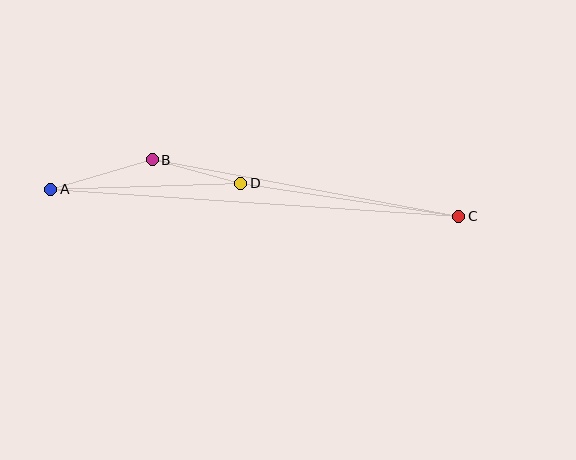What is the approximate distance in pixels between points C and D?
The distance between C and D is approximately 221 pixels.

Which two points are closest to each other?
Points B and D are closest to each other.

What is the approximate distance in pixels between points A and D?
The distance between A and D is approximately 190 pixels.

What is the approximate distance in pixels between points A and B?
The distance between A and B is approximately 106 pixels.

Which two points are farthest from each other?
Points A and C are farthest from each other.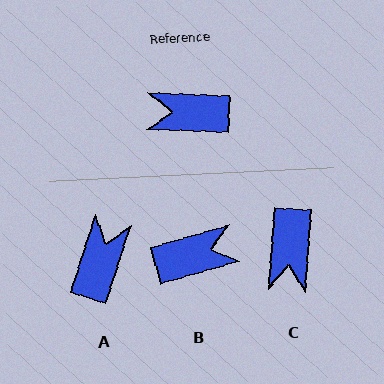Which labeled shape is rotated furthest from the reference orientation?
B, about 162 degrees away.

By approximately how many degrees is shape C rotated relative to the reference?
Approximately 87 degrees counter-clockwise.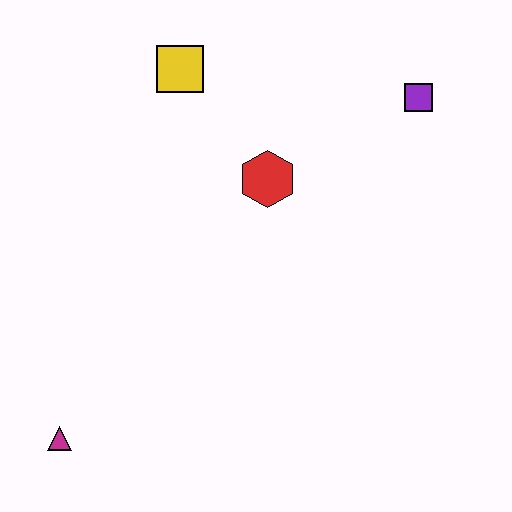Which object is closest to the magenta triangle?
The red hexagon is closest to the magenta triangle.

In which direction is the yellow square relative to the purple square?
The yellow square is to the left of the purple square.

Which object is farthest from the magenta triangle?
The purple square is farthest from the magenta triangle.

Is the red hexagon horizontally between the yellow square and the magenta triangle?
No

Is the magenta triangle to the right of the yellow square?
No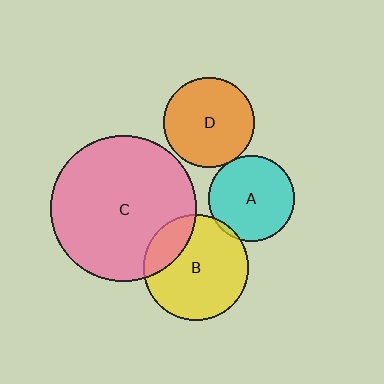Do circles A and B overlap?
Yes.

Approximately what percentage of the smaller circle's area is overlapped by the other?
Approximately 5%.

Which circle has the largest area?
Circle C (pink).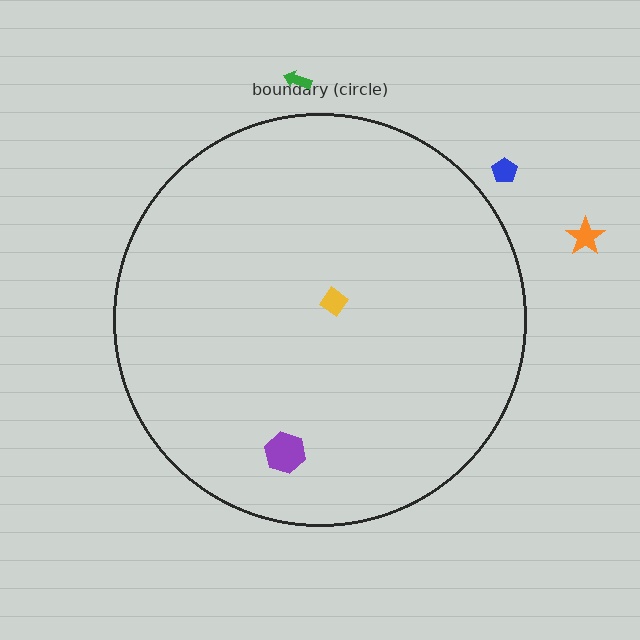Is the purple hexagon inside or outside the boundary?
Inside.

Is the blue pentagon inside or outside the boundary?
Outside.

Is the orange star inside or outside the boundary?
Outside.